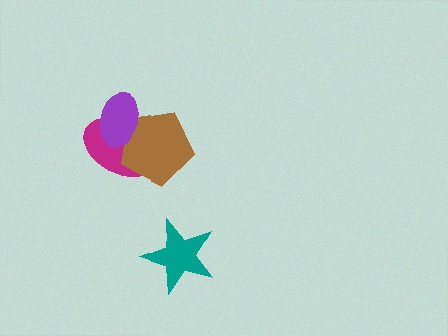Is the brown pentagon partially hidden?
Yes, it is partially covered by another shape.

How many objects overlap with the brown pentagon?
2 objects overlap with the brown pentagon.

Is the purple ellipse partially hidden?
No, no other shape covers it.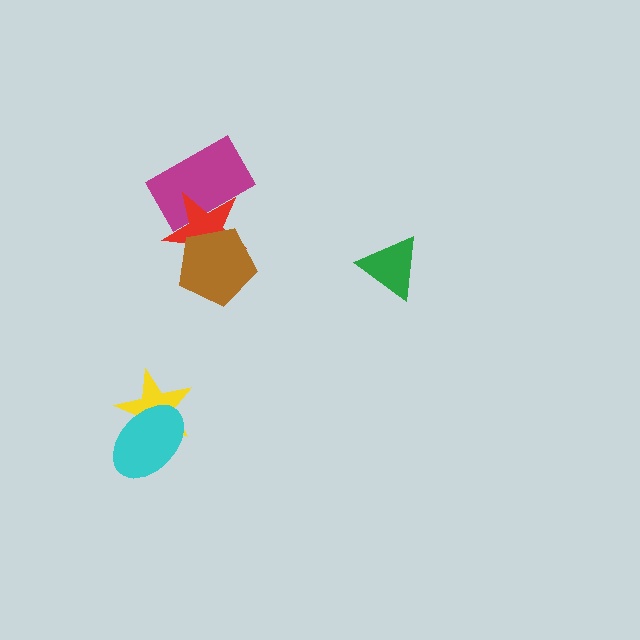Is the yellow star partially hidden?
Yes, it is partially covered by another shape.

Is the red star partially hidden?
Yes, it is partially covered by another shape.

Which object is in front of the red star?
The brown pentagon is in front of the red star.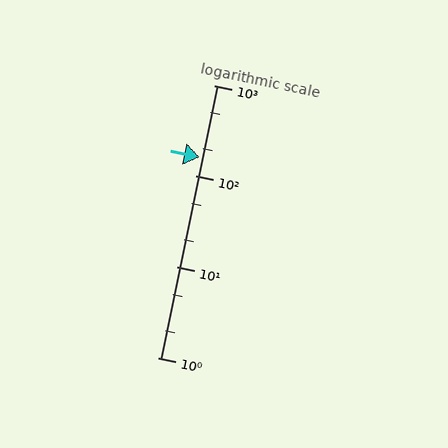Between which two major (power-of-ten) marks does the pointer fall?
The pointer is between 100 and 1000.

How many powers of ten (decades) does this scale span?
The scale spans 3 decades, from 1 to 1000.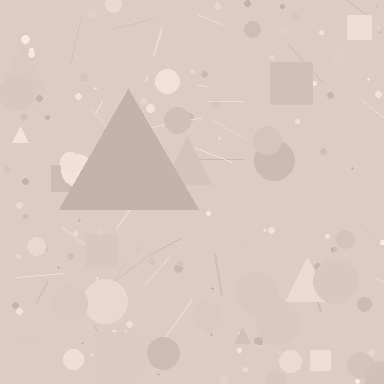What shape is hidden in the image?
A triangle is hidden in the image.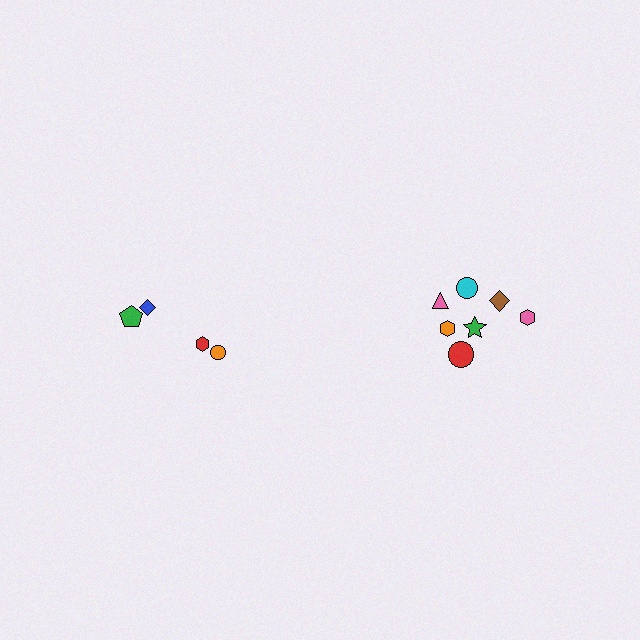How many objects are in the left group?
There are 4 objects.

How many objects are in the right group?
There are 7 objects.